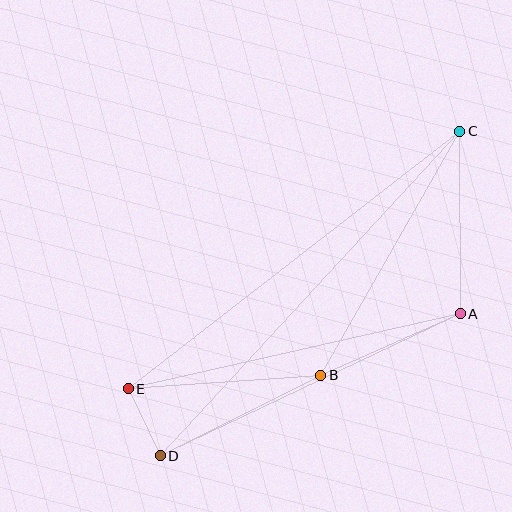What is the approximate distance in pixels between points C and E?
The distance between C and E is approximately 420 pixels.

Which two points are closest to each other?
Points D and E are closest to each other.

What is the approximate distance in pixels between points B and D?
The distance between B and D is approximately 179 pixels.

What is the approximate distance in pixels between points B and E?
The distance between B and E is approximately 193 pixels.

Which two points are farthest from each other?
Points C and D are farthest from each other.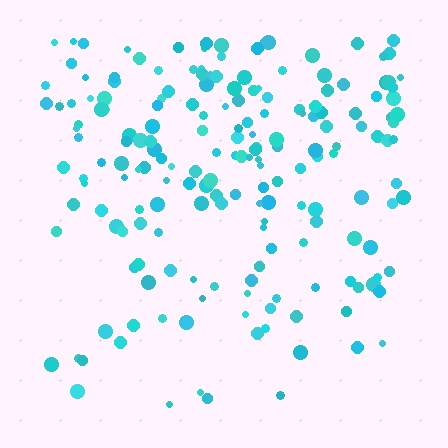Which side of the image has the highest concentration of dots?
The top.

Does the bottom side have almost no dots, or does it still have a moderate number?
Still a moderate number, just noticeably fewer than the top.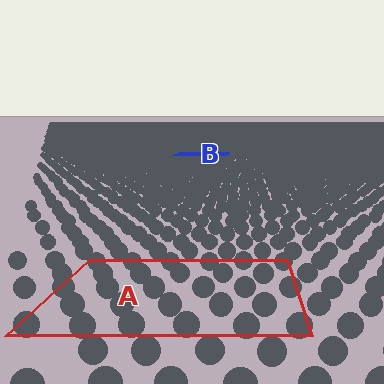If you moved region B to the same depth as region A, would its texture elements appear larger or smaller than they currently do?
They would appear larger. At a closer depth, the same texture elements are projected at a bigger on-screen size.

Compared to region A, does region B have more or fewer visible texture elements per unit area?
Region B has more texture elements per unit area — they are packed more densely because it is farther away.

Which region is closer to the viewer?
Region A is closer. The texture elements there are larger and more spread out.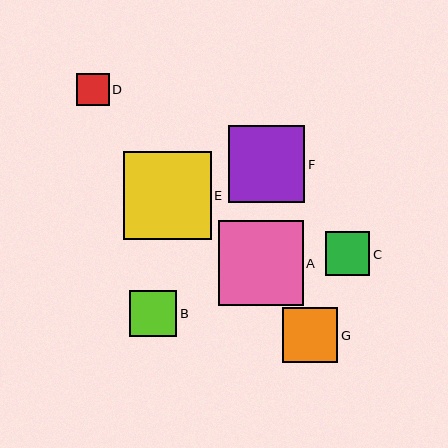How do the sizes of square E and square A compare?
Square E and square A are approximately the same size.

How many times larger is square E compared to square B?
Square E is approximately 1.9 times the size of square B.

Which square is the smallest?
Square D is the smallest with a size of approximately 32 pixels.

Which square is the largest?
Square E is the largest with a size of approximately 87 pixels.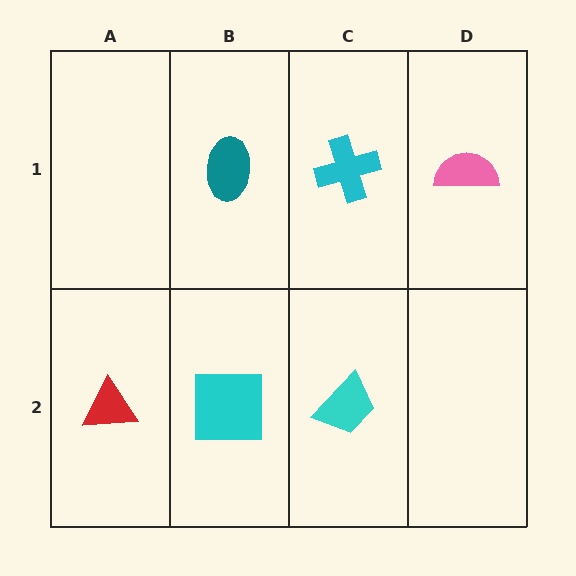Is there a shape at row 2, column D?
No, that cell is empty.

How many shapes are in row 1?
3 shapes.